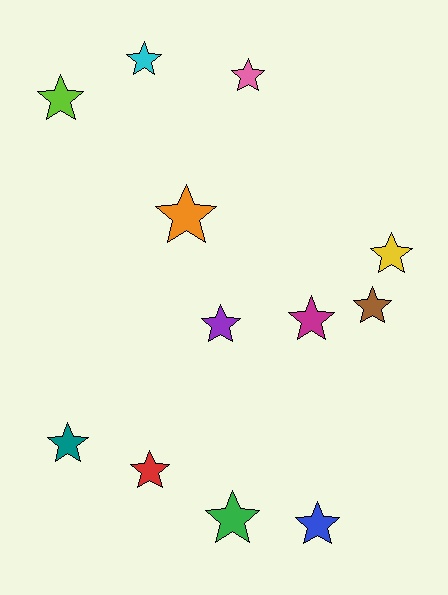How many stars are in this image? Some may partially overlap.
There are 12 stars.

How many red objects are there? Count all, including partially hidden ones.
There is 1 red object.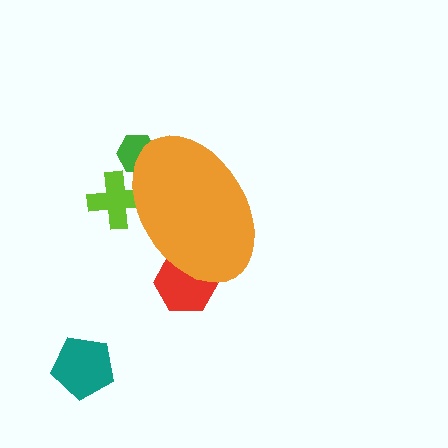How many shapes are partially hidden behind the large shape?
3 shapes are partially hidden.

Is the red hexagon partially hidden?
Yes, the red hexagon is partially hidden behind the orange ellipse.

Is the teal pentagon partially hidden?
No, the teal pentagon is fully visible.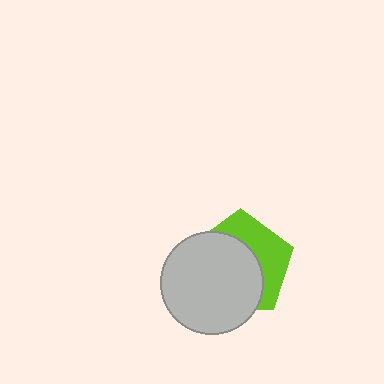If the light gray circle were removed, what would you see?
You would see the complete lime pentagon.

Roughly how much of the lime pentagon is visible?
A small part of it is visible (roughly 39%).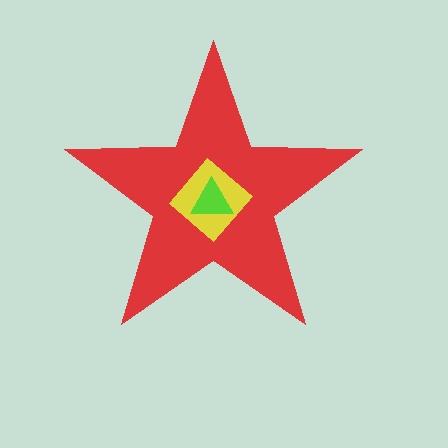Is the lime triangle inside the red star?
Yes.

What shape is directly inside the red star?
The yellow diamond.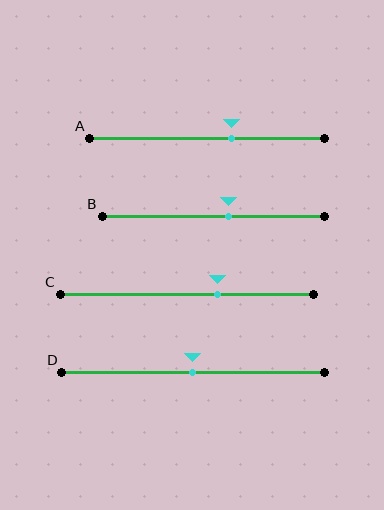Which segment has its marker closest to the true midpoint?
Segment D has its marker closest to the true midpoint.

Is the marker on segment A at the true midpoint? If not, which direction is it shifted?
No, the marker on segment A is shifted to the right by about 10% of the segment length.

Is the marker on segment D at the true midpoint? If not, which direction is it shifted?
Yes, the marker on segment D is at the true midpoint.